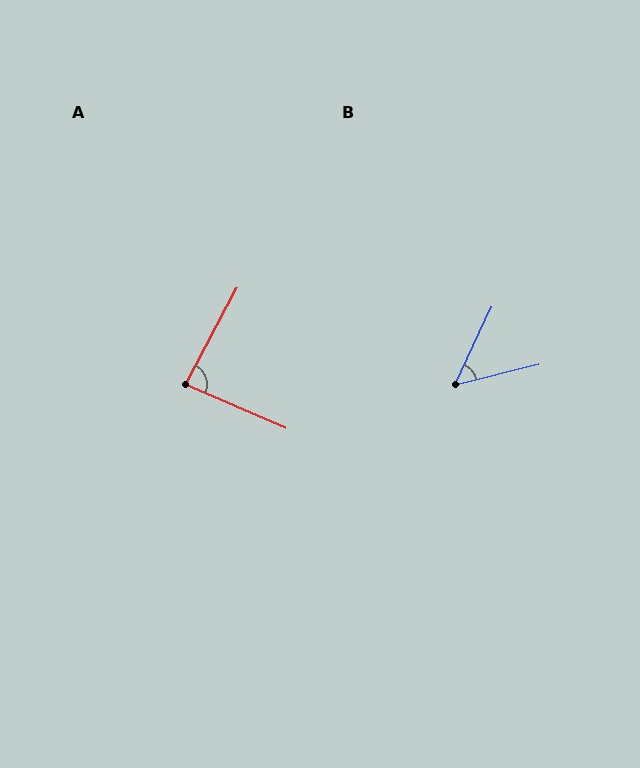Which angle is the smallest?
B, at approximately 51 degrees.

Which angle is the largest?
A, at approximately 86 degrees.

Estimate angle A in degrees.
Approximately 86 degrees.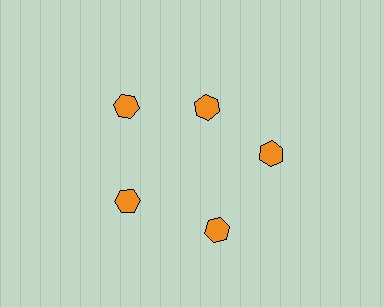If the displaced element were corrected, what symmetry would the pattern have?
It would have 5-fold rotational symmetry — the pattern would map onto itself every 72 degrees.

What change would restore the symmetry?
The symmetry would be restored by moving it outward, back onto the ring so that all 5 hexagons sit at equal angles and equal distance from the center.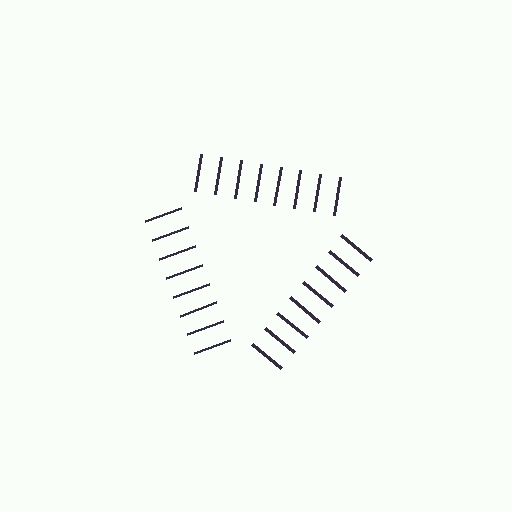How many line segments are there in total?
24 — 8 along each of the 3 edges.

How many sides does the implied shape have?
3 sides — the line-ends trace a triangle.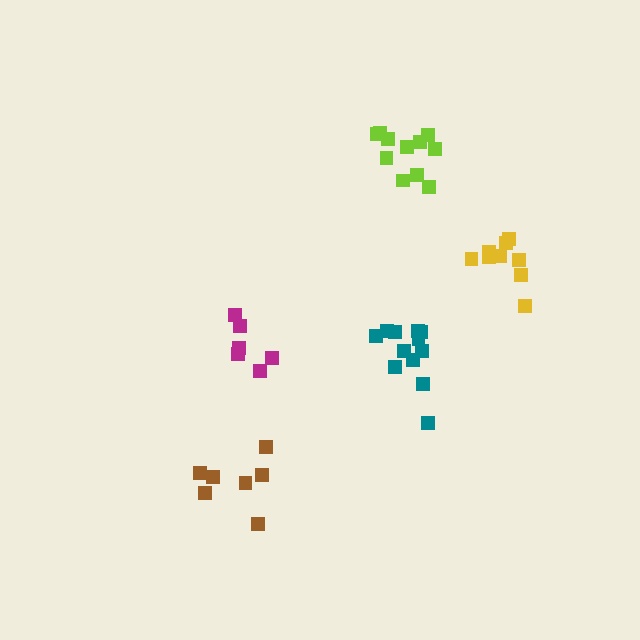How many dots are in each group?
Group 1: 6 dots, Group 2: 12 dots, Group 3: 11 dots, Group 4: 7 dots, Group 5: 9 dots (45 total).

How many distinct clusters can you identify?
There are 5 distinct clusters.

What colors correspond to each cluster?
The clusters are colored: magenta, teal, lime, brown, yellow.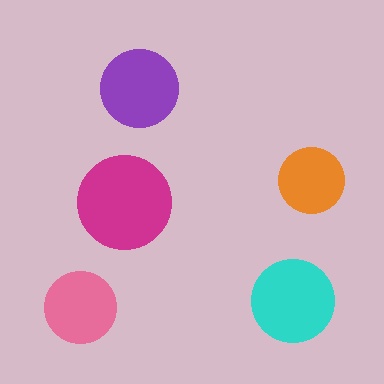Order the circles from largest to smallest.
the magenta one, the cyan one, the purple one, the pink one, the orange one.